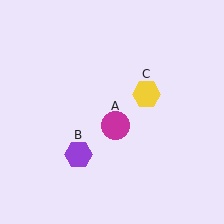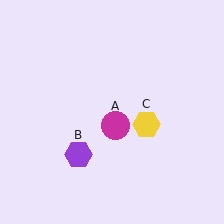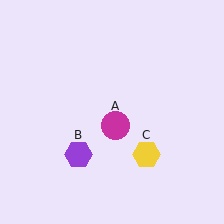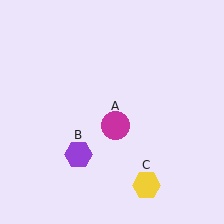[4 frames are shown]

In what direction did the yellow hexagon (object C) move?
The yellow hexagon (object C) moved down.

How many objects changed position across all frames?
1 object changed position: yellow hexagon (object C).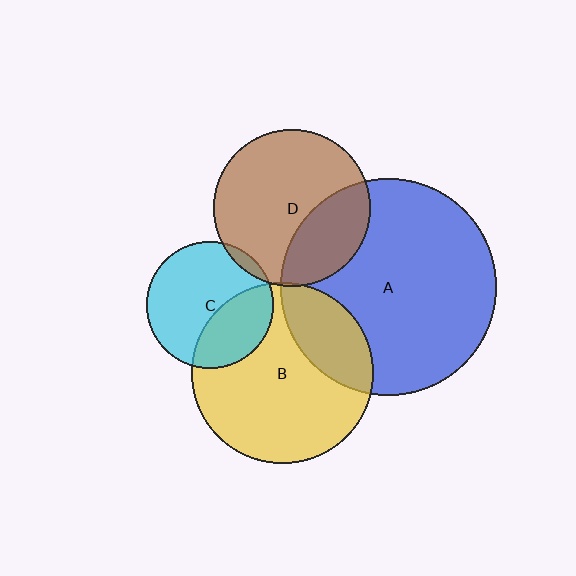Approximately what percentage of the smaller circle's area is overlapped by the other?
Approximately 5%.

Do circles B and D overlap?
Yes.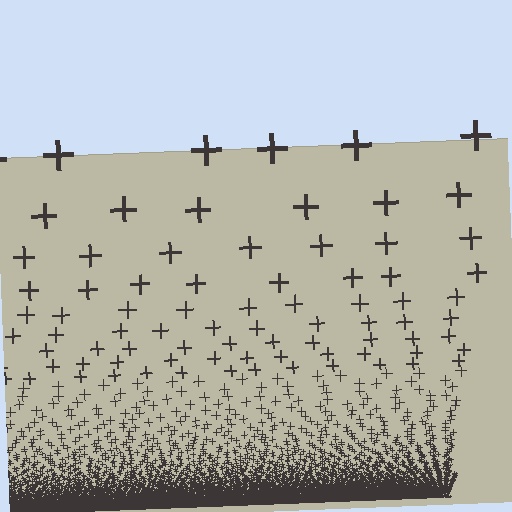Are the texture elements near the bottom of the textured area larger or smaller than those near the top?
Smaller. The gradient is inverted — elements near the bottom are smaller and denser.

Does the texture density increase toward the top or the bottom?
Density increases toward the bottom.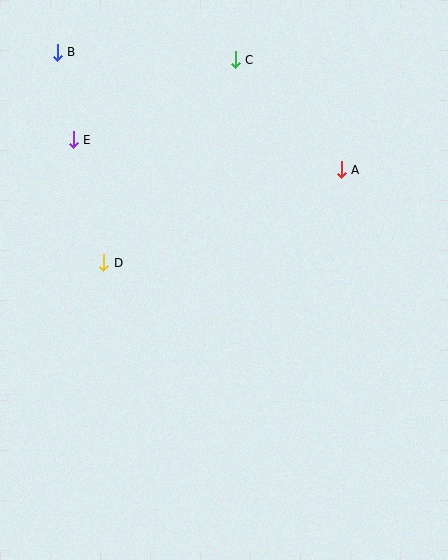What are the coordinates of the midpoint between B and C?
The midpoint between B and C is at (146, 56).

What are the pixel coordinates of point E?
Point E is at (73, 140).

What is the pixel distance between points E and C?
The distance between E and C is 181 pixels.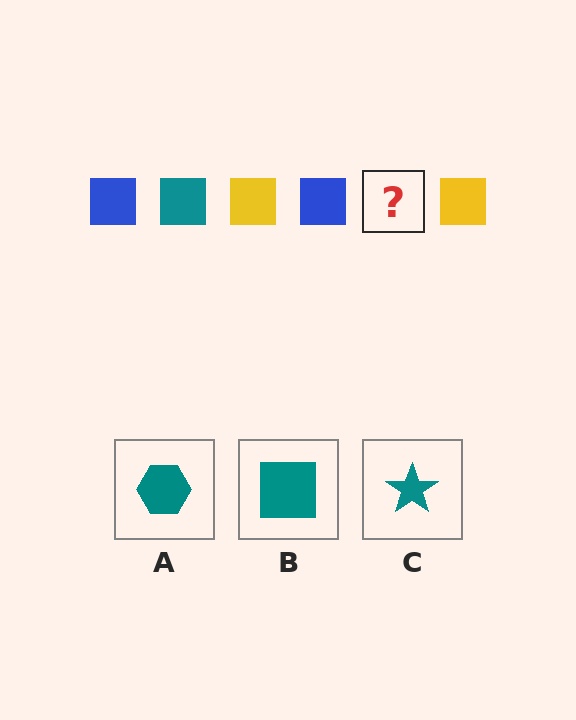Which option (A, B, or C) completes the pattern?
B.